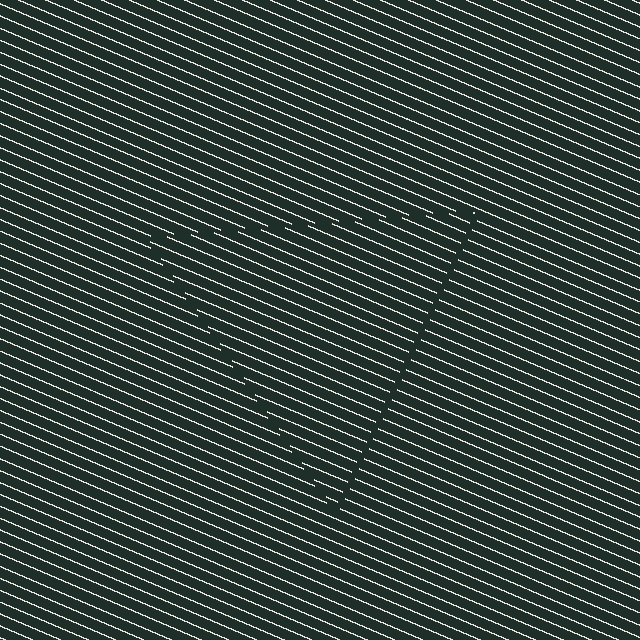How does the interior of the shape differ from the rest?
The interior of the shape contains the same grating, shifted by half a period — the contour is defined by the phase discontinuity where line-ends from the inner and outer gratings abut.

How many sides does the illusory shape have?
3 sides — the line-ends trace a triangle.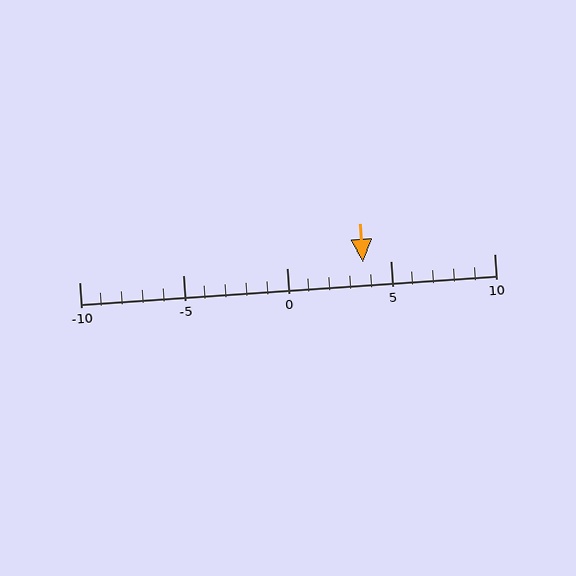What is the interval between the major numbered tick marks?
The major tick marks are spaced 5 units apart.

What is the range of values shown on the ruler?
The ruler shows values from -10 to 10.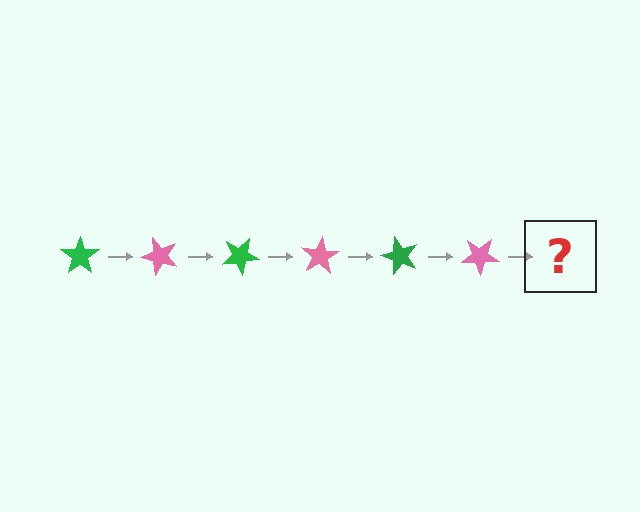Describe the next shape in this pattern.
It should be a green star, rotated 300 degrees from the start.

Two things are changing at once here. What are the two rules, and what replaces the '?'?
The two rules are that it rotates 50 degrees each step and the color cycles through green and pink. The '?' should be a green star, rotated 300 degrees from the start.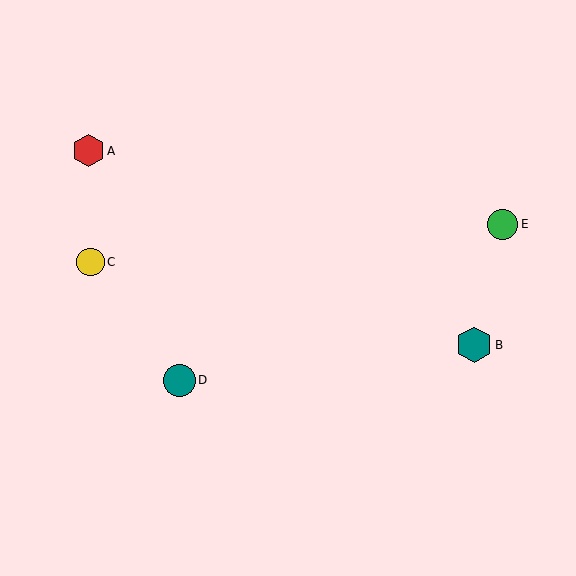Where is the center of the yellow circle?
The center of the yellow circle is at (90, 262).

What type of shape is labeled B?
Shape B is a teal hexagon.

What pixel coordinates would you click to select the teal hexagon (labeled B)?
Click at (474, 345) to select the teal hexagon B.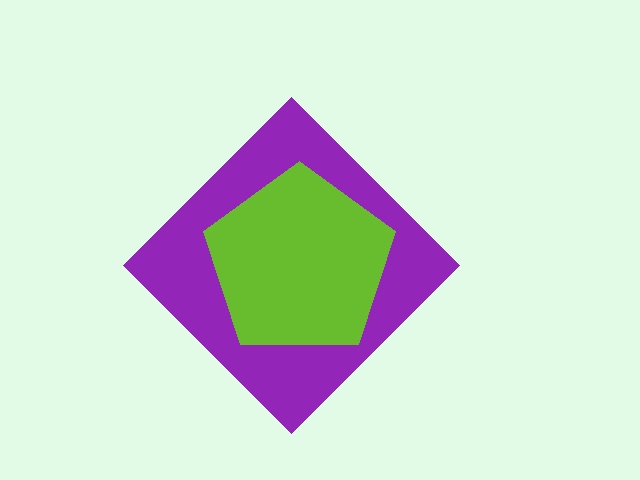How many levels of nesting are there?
2.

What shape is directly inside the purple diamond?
The lime pentagon.